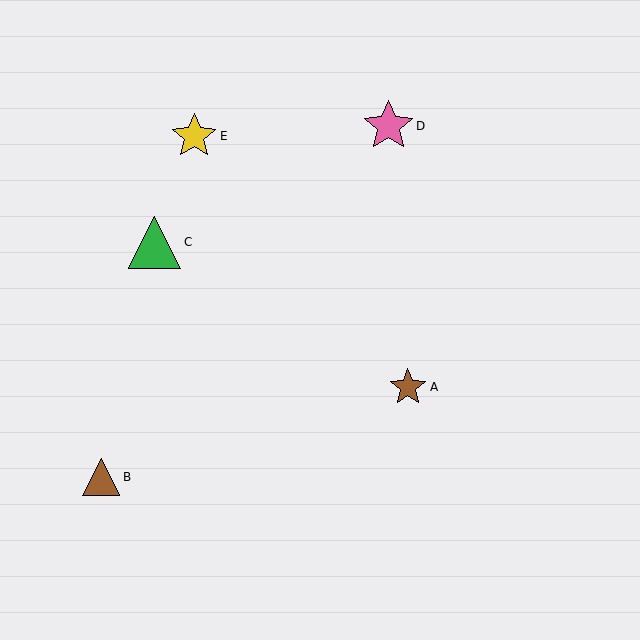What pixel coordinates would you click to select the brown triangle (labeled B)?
Click at (101, 477) to select the brown triangle B.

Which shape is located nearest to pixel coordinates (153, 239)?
The green triangle (labeled C) at (155, 242) is nearest to that location.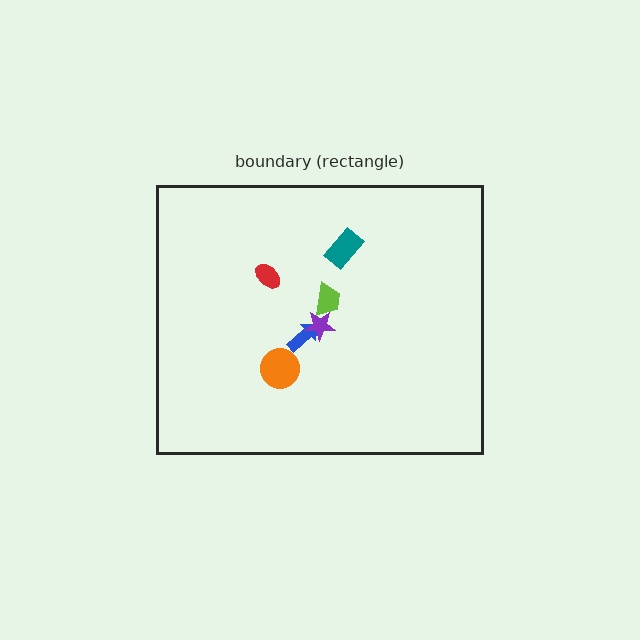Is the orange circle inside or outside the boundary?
Inside.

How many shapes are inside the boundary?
6 inside, 0 outside.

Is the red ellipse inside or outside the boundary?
Inside.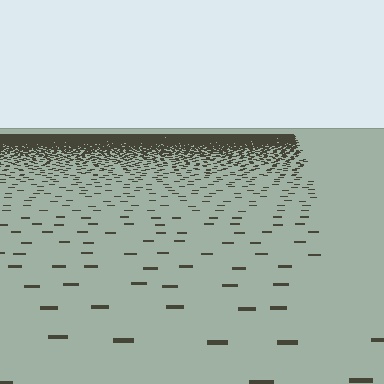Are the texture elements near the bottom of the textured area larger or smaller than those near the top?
Larger. Near the bottom, elements are closer to the viewer and appear at a bigger on-screen size.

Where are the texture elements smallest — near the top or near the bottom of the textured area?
Near the top.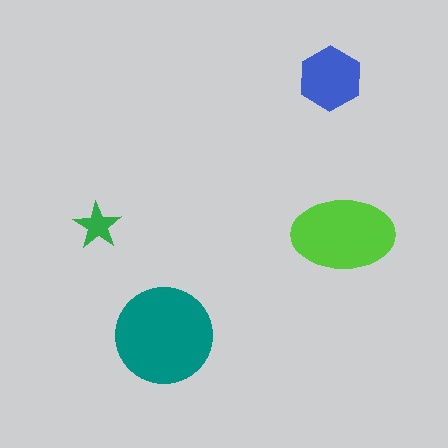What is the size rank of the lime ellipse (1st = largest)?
2nd.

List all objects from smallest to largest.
The green star, the blue hexagon, the lime ellipse, the teal circle.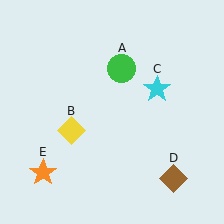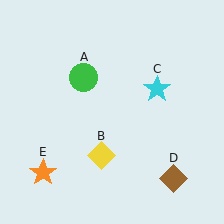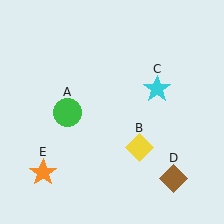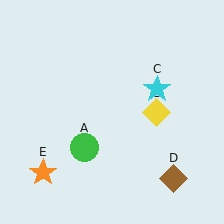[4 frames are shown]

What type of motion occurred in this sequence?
The green circle (object A), yellow diamond (object B) rotated counterclockwise around the center of the scene.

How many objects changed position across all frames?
2 objects changed position: green circle (object A), yellow diamond (object B).